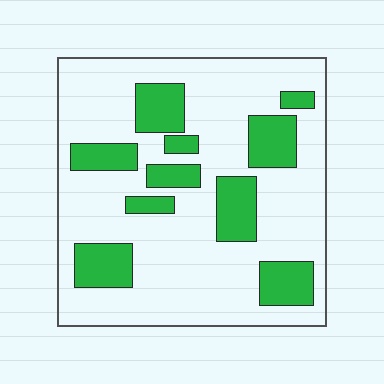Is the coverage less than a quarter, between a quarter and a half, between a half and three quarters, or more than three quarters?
Between a quarter and a half.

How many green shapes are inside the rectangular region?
10.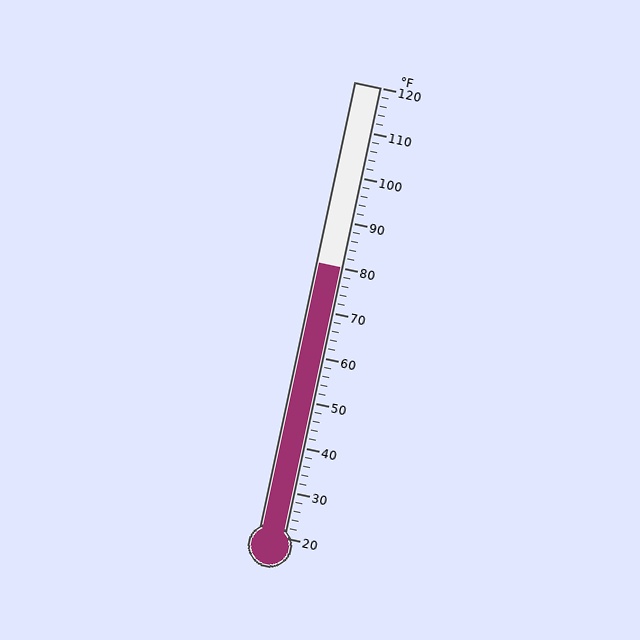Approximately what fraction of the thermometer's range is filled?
The thermometer is filled to approximately 60% of its range.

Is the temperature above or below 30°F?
The temperature is above 30°F.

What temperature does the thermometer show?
The thermometer shows approximately 80°F.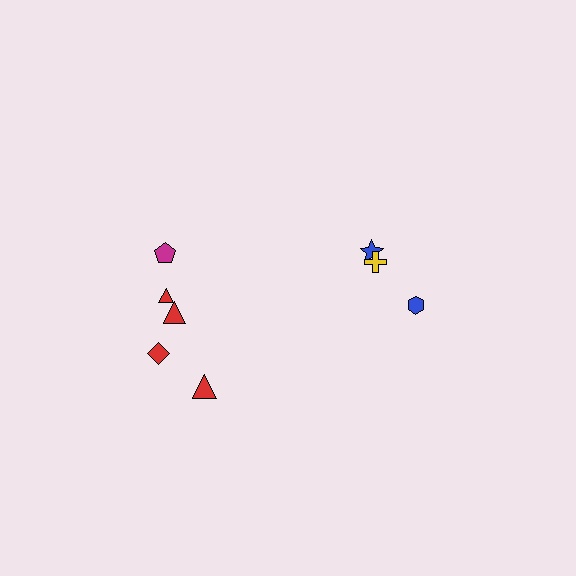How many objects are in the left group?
There are 5 objects.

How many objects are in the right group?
There are 3 objects.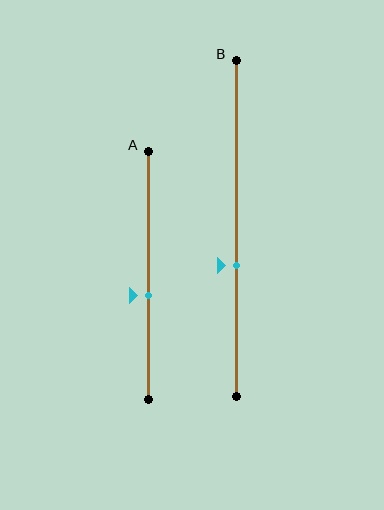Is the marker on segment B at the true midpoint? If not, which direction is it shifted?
No, the marker on segment B is shifted downward by about 11% of the segment length.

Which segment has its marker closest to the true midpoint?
Segment A has its marker closest to the true midpoint.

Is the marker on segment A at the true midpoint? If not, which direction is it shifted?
No, the marker on segment A is shifted downward by about 8% of the segment length.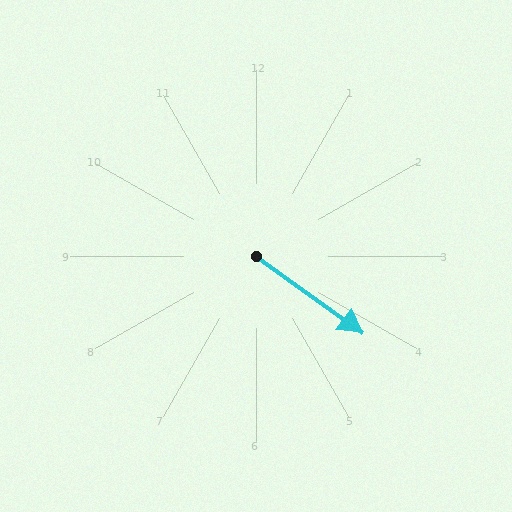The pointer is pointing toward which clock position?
Roughly 4 o'clock.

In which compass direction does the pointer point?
Southeast.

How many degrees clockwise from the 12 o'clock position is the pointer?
Approximately 126 degrees.